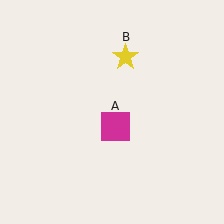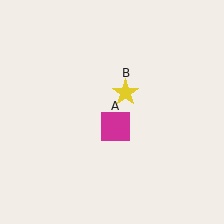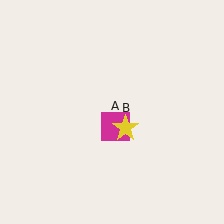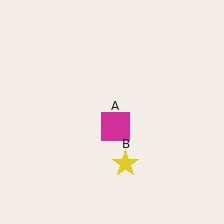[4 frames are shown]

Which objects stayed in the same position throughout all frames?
Magenta square (object A) remained stationary.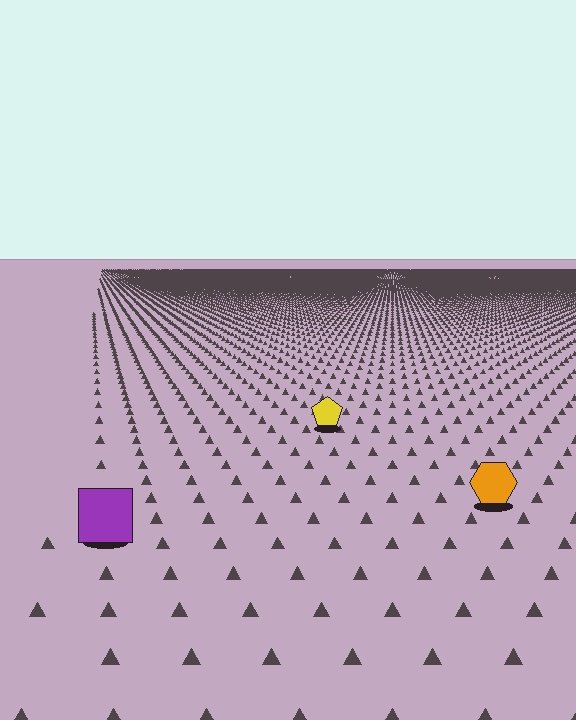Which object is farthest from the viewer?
The yellow pentagon is farthest from the viewer. It appears smaller and the ground texture around it is denser.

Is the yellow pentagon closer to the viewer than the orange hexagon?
No. The orange hexagon is closer — you can tell from the texture gradient: the ground texture is coarser near it.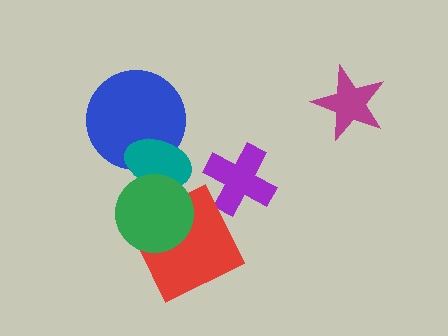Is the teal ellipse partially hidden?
Yes, it is partially covered by another shape.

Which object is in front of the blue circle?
The teal ellipse is in front of the blue circle.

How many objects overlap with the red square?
1 object overlaps with the red square.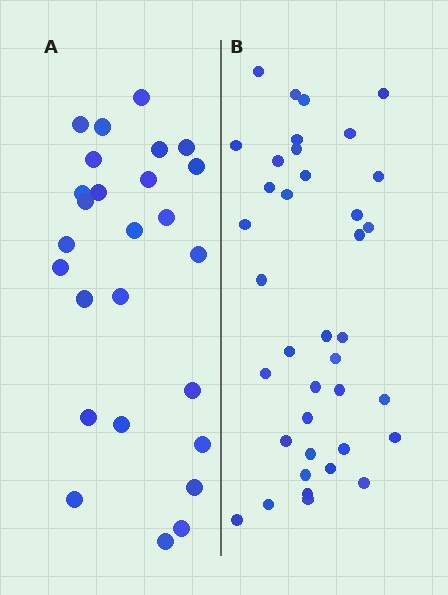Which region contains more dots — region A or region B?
Region B (the right region) has more dots.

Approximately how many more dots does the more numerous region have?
Region B has roughly 12 or so more dots than region A.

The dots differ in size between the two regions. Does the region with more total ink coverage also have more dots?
No. Region A has more total ink coverage because its dots are larger, but region B actually contains more individual dots. Total area can be misleading — the number of items is what matters here.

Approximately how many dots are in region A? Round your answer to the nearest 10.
About 30 dots. (The exact count is 26, which rounds to 30.)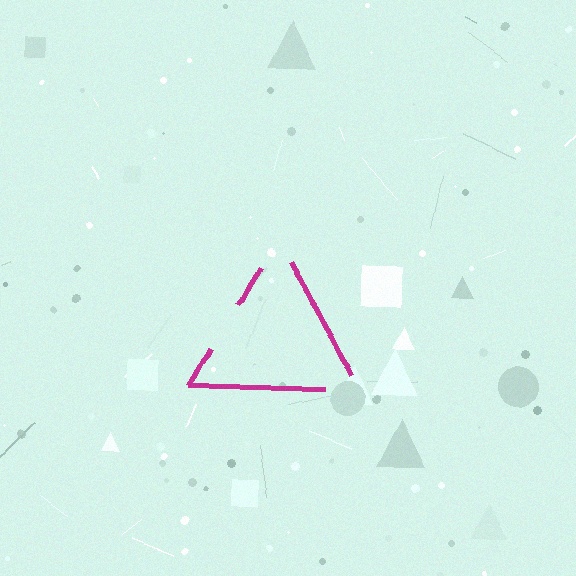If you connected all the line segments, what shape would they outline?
They would outline a triangle.